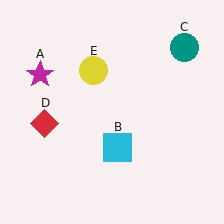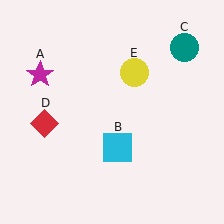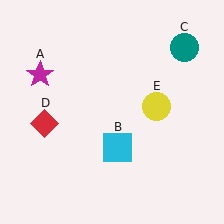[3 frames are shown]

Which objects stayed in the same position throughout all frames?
Magenta star (object A) and cyan square (object B) and teal circle (object C) and red diamond (object D) remained stationary.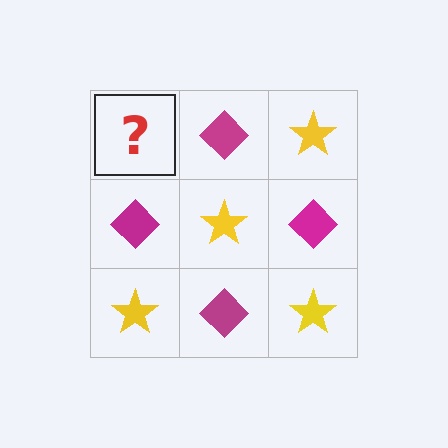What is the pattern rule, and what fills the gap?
The rule is that it alternates yellow star and magenta diamond in a checkerboard pattern. The gap should be filled with a yellow star.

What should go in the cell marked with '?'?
The missing cell should contain a yellow star.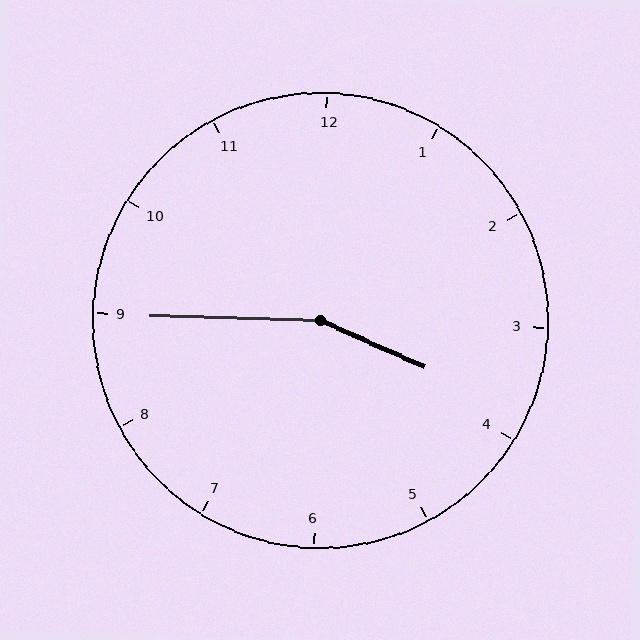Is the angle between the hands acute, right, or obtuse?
It is obtuse.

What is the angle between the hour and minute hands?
Approximately 158 degrees.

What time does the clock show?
3:45.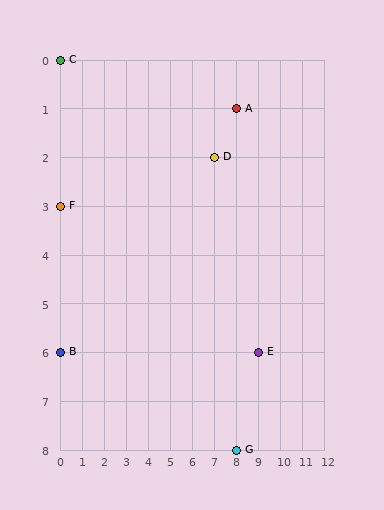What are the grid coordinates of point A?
Point A is at grid coordinates (8, 1).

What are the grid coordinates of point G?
Point G is at grid coordinates (8, 8).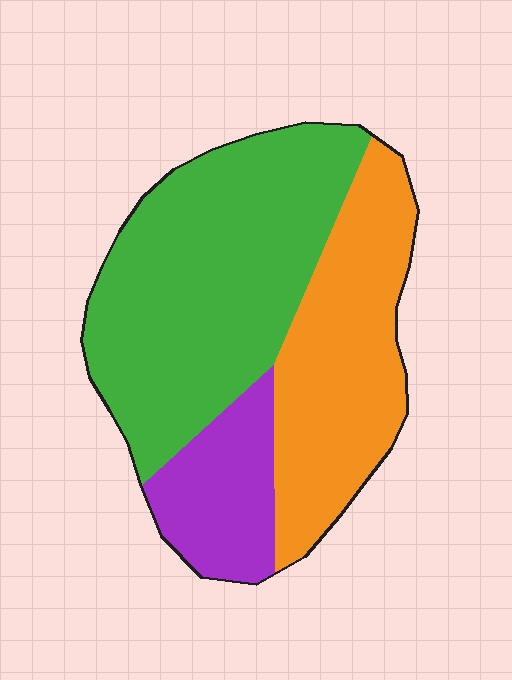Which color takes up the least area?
Purple, at roughly 15%.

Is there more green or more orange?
Green.